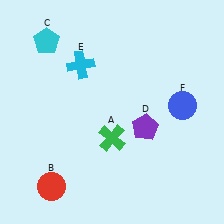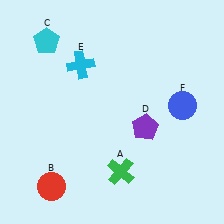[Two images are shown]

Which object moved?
The green cross (A) moved down.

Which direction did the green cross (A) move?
The green cross (A) moved down.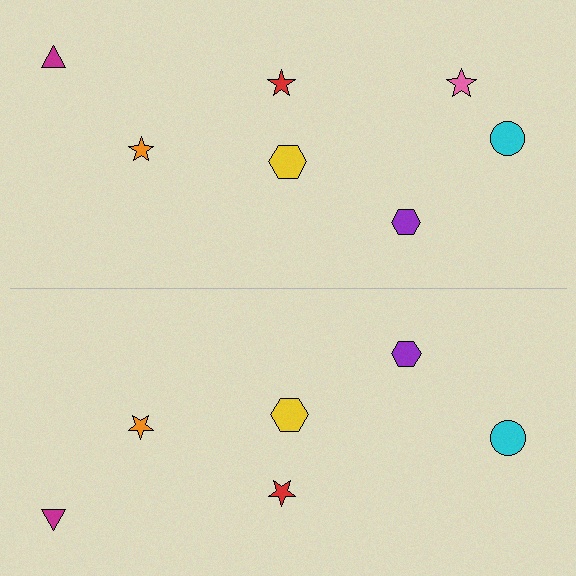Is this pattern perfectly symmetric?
No, the pattern is not perfectly symmetric. A pink star is missing from the bottom side.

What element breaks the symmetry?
A pink star is missing from the bottom side.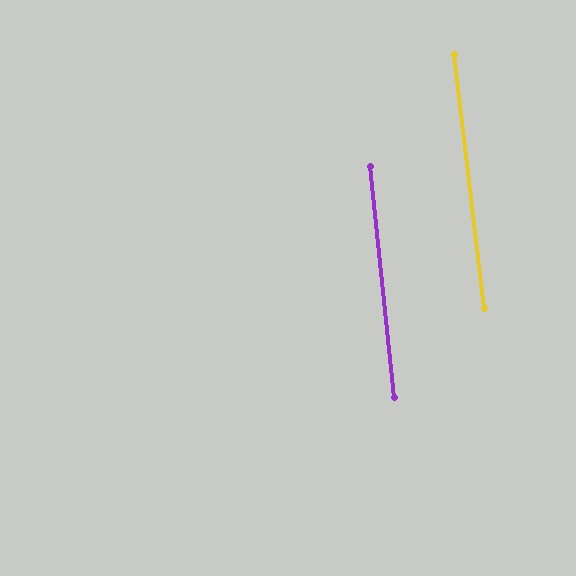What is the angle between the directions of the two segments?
Approximately 1 degree.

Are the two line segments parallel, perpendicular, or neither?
Parallel — their directions differ by only 0.7°.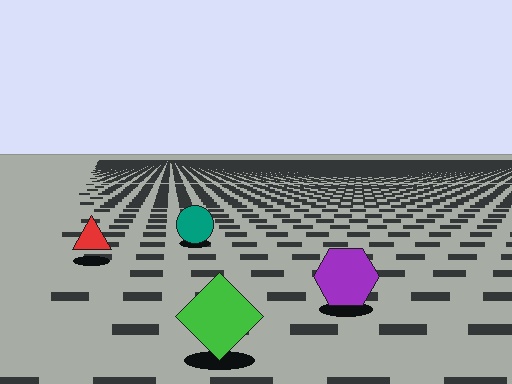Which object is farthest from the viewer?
The teal circle is farthest from the viewer. It appears smaller and the ground texture around it is denser.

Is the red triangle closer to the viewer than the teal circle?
Yes. The red triangle is closer — you can tell from the texture gradient: the ground texture is coarser near it.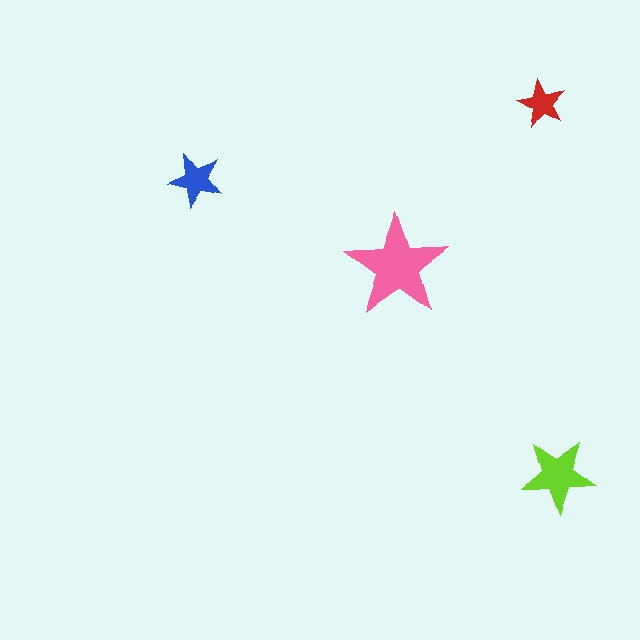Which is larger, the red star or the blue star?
The blue one.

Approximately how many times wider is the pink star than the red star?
About 2 times wider.